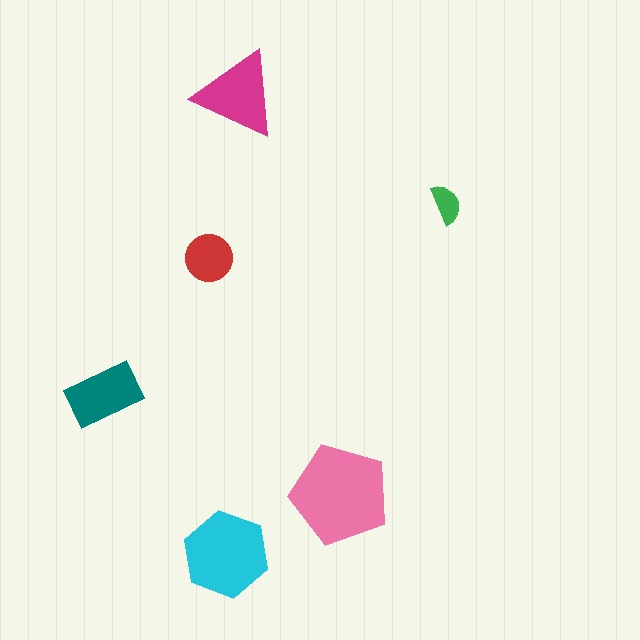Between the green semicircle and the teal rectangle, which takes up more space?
The teal rectangle.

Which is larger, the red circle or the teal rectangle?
The teal rectangle.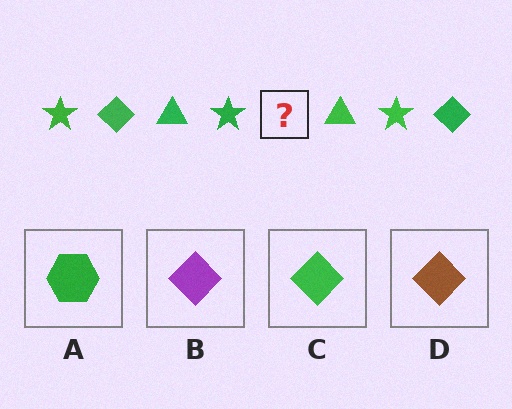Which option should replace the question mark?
Option C.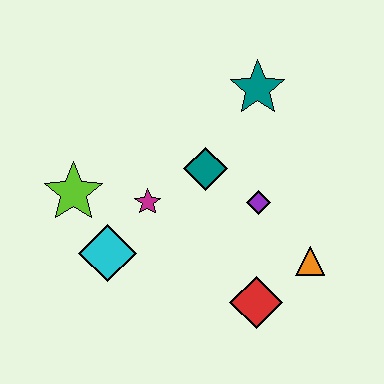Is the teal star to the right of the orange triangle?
No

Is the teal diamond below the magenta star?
No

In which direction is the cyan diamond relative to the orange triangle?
The cyan diamond is to the left of the orange triangle.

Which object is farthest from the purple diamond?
The lime star is farthest from the purple diamond.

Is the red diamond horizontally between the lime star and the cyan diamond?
No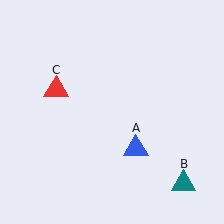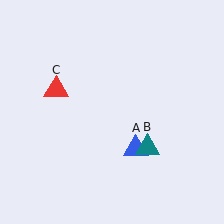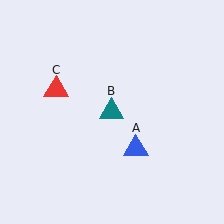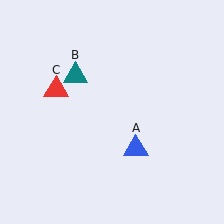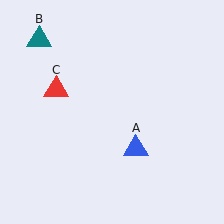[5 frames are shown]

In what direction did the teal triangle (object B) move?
The teal triangle (object B) moved up and to the left.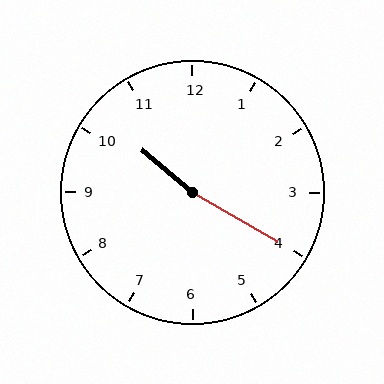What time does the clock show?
10:20.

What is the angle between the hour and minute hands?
Approximately 170 degrees.